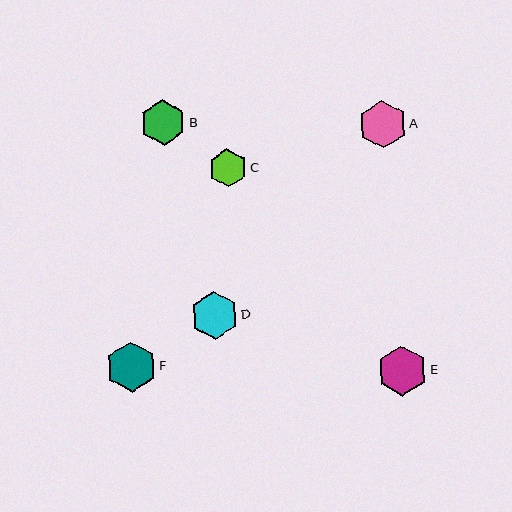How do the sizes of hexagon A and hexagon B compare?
Hexagon A and hexagon B are approximately the same size.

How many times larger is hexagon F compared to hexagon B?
Hexagon F is approximately 1.1 times the size of hexagon B.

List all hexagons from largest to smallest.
From largest to smallest: E, F, D, A, B, C.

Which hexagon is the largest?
Hexagon E is the largest with a size of approximately 51 pixels.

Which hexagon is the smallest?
Hexagon C is the smallest with a size of approximately 38 pixels.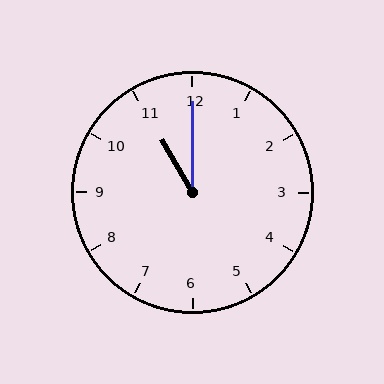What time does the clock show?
11:00.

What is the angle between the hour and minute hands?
Approximately 30 degrees.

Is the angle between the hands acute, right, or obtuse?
It is acute.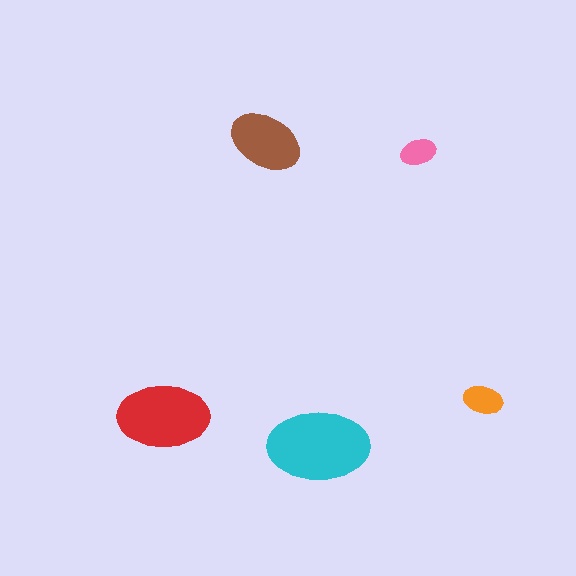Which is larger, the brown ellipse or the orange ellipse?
The brown one.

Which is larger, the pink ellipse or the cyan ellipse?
The cyan one.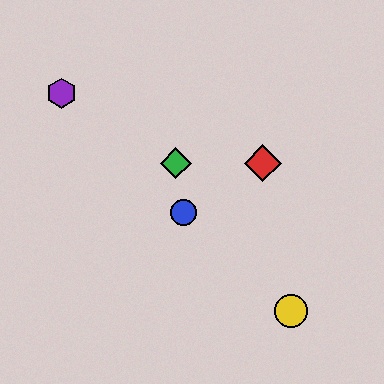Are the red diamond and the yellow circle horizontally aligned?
No, the red diamond is at y≈163 and the yellow circle is at y≈311.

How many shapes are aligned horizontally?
2 shapes (the red diamond, the green diamond) are aligned horizontally.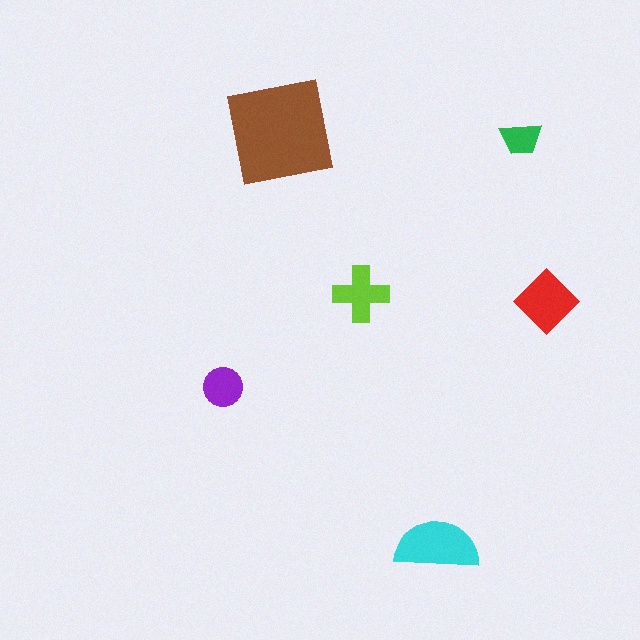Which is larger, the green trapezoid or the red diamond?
The red diamond.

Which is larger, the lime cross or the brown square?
The brown square.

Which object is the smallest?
The green trapezoid.